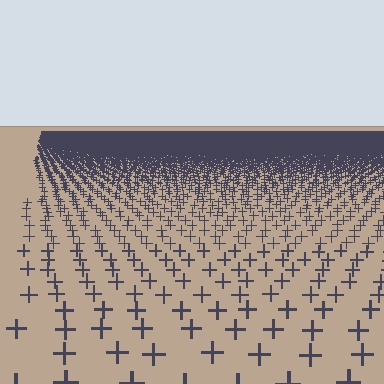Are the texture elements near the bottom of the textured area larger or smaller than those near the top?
Larger. Near the bottom, elements are closer to the viewer and appear at a bigger on-screen size.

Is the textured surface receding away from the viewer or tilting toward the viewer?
The surface is receding away from the viewer. Texture elements get smaller and denser toward the top.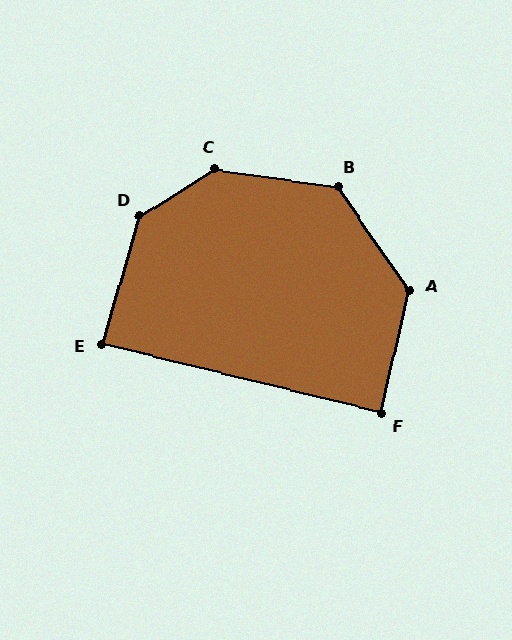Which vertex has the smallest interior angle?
E, at approximately 87 degrees.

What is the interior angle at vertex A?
Approximately 132 degrees (obtuse).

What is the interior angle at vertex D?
Approximately 138 degrees (obtuse).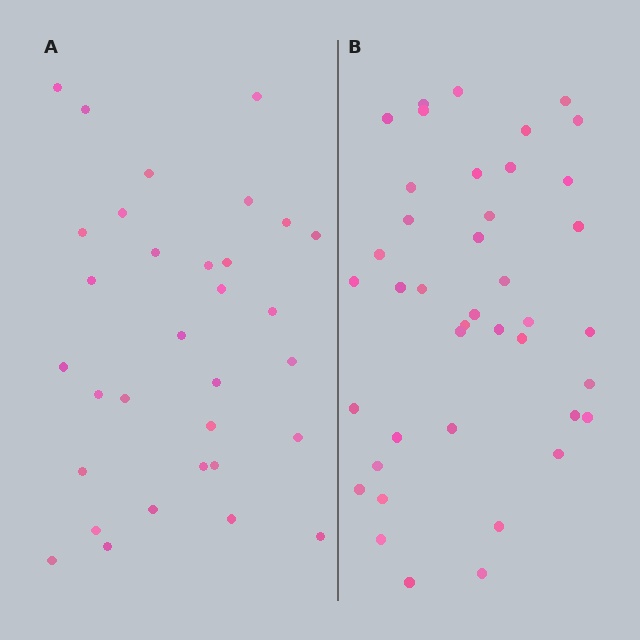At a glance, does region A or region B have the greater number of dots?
Region B (the right region) has more dots.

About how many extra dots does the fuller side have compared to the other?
Region B has roughly 8 or so more dots than region A.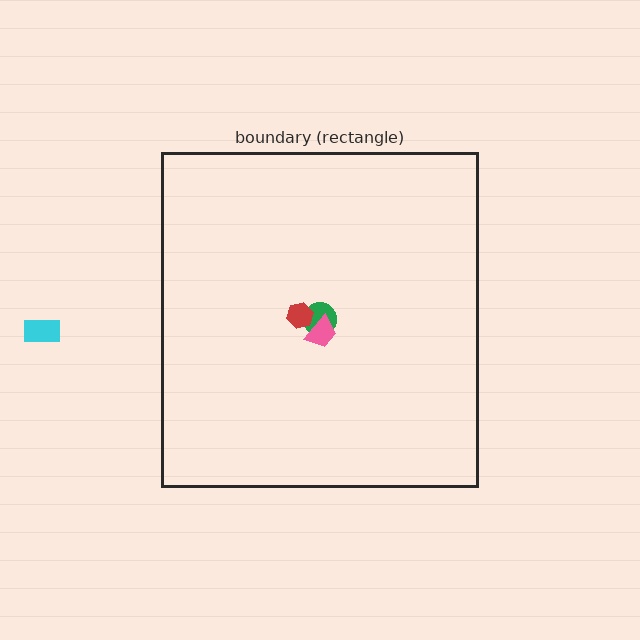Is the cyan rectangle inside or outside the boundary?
Outside.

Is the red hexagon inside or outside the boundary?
Inside.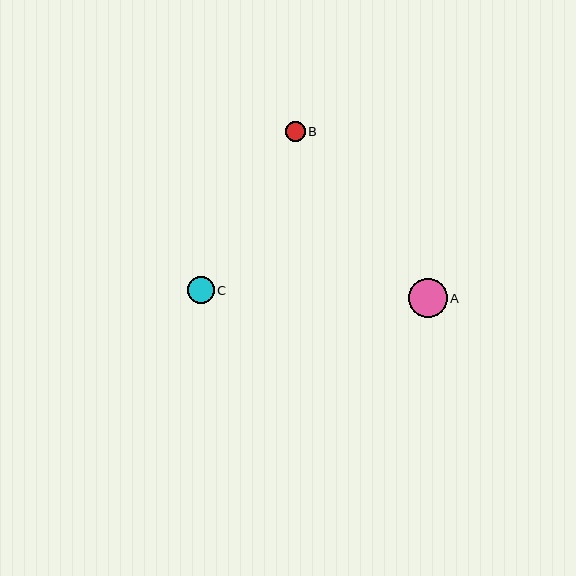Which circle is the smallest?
Circle B is the smallest with a size of approximately 20 pixels.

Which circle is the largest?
Circle A is the largest with a size of approximately 39 pixels.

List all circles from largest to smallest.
From largest to smallest: A, C, B.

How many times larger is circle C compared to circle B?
Circle C is approximately 1.3 times the size of circle B.